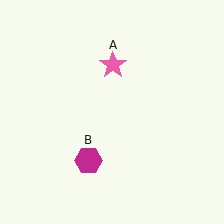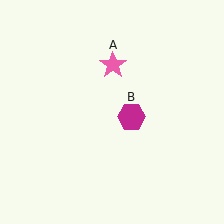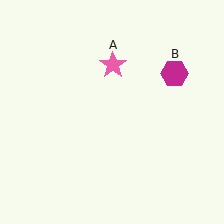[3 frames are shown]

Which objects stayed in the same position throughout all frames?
Pink star (object A) remained stationary.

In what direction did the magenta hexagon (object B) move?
The magenta hexagon (object B) moved up and to the right.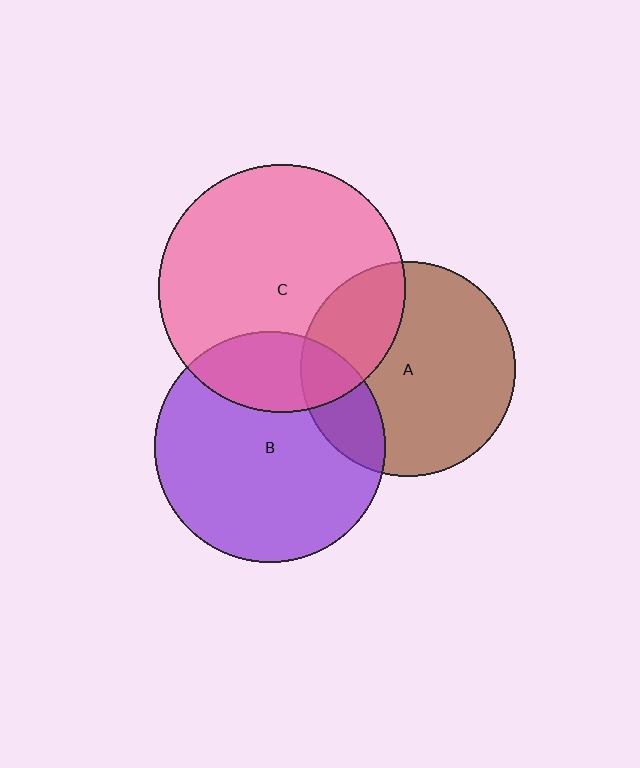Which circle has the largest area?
Circle C (pink).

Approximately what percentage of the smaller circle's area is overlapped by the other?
Approximately 20%.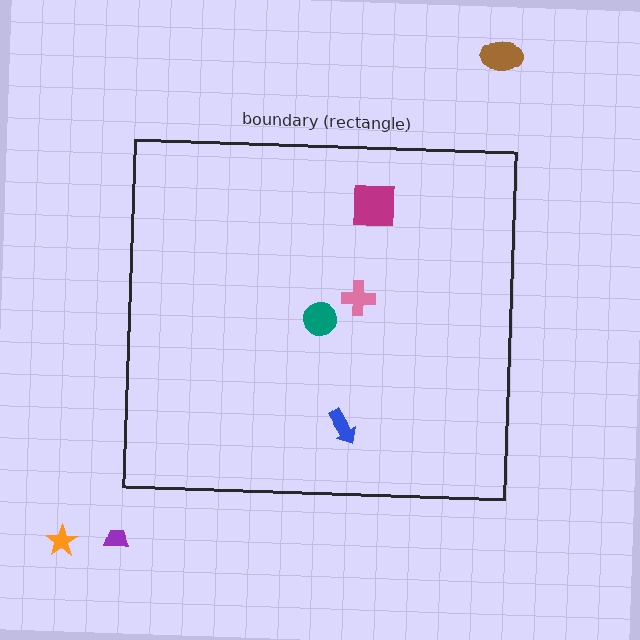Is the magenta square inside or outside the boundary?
Inside.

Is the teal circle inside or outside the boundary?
Inside.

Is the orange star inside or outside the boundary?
Outside.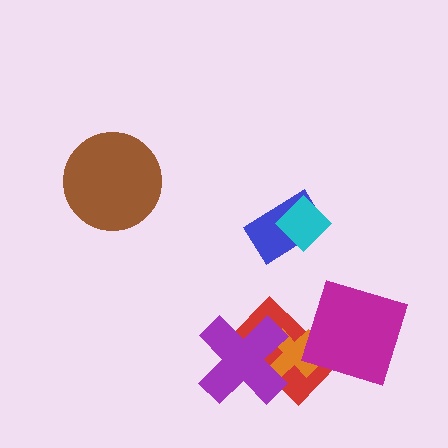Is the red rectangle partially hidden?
Yes, it is partially covered by another shape.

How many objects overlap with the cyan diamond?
1 object overlaps with the cyan diamond.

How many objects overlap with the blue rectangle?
1 object overlaps with the blue rectangle.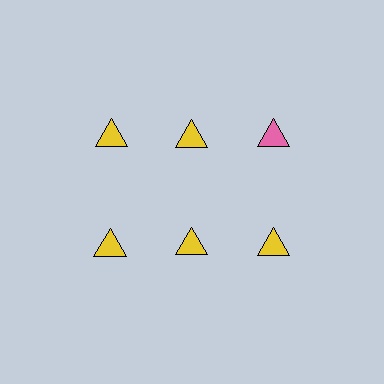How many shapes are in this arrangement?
There are 6 shapes arranged in a grid pattern.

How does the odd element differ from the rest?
It has a different color: pink instead of yellow.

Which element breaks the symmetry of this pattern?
The pink triangle in the top row, center column breaks the symmetry. All other shapes are yellow triangles.